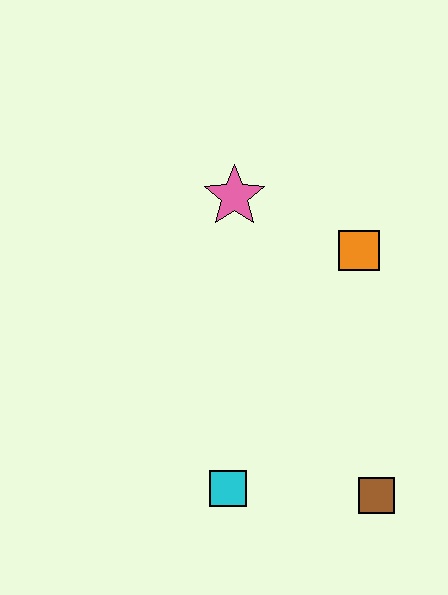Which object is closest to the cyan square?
The brown square is closest to the cyan square.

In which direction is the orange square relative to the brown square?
The orange square is above the brown square.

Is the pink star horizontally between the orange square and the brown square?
No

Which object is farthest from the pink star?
The brown square is farthest from the pink star.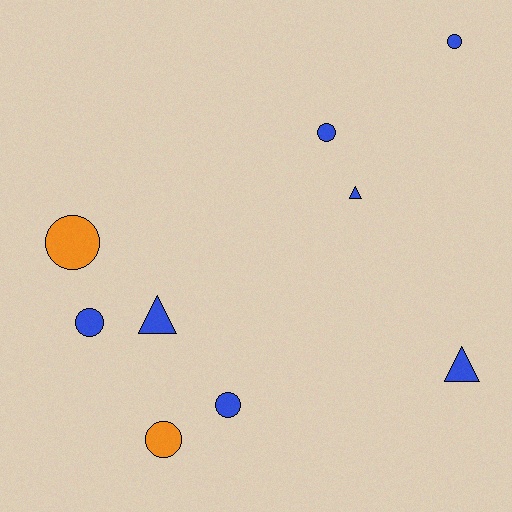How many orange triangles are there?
There are no orange triangles.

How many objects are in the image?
There are 9 objects.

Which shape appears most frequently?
Circle, with 6 objects.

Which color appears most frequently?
Blue, with 7 objects.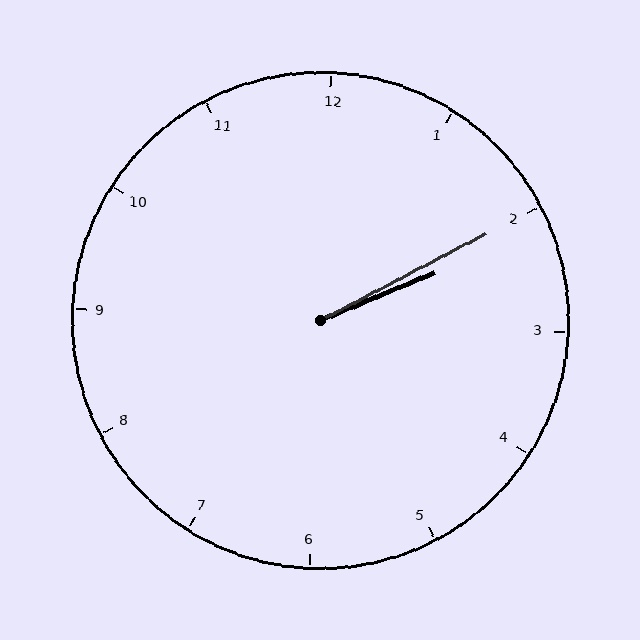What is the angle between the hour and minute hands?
Approximately 5 degrees.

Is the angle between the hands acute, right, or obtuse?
It is acute.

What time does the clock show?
2:10.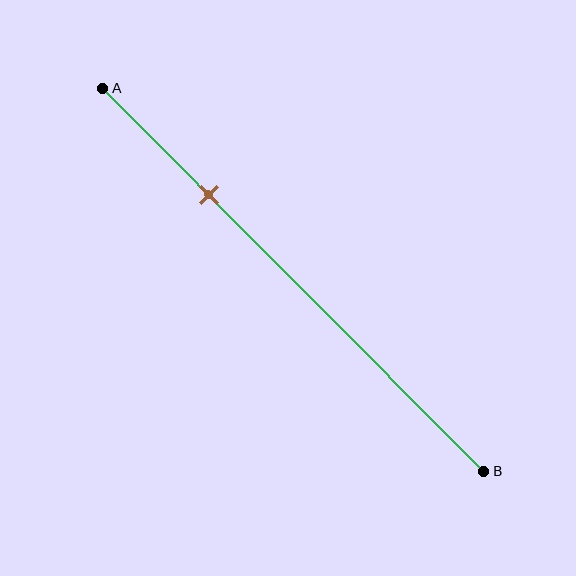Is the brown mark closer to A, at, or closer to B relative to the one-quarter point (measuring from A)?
The brown mark is approximately at the one-quarter point of segment AB.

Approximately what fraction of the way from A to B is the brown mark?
The brown mark is approximately 30% of the way from A to B.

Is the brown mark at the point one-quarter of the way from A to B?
Yes, the mark is approximately at the one-quarter point.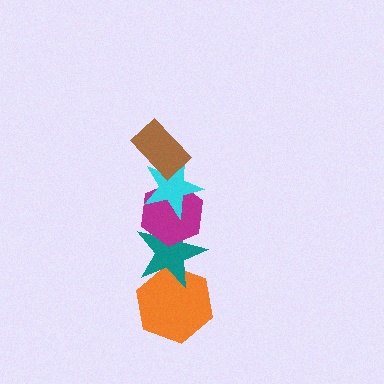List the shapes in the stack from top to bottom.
From top to bottom: the brown rectangle, the cyan star, the magenta hexagon, the teal star, the orange hexagon.